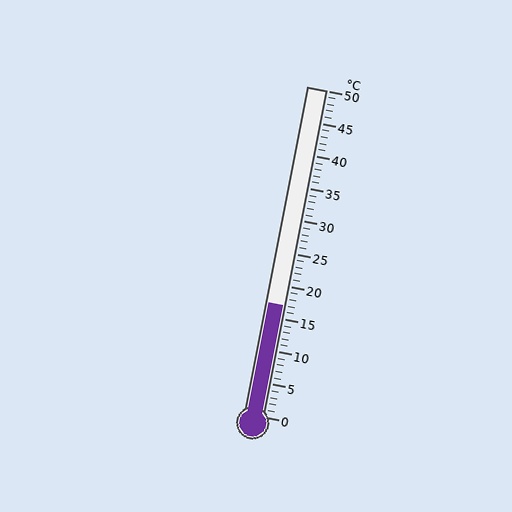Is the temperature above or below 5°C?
The temperature is above 5°C.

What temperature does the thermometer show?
The thermometer shows approximately 17°C.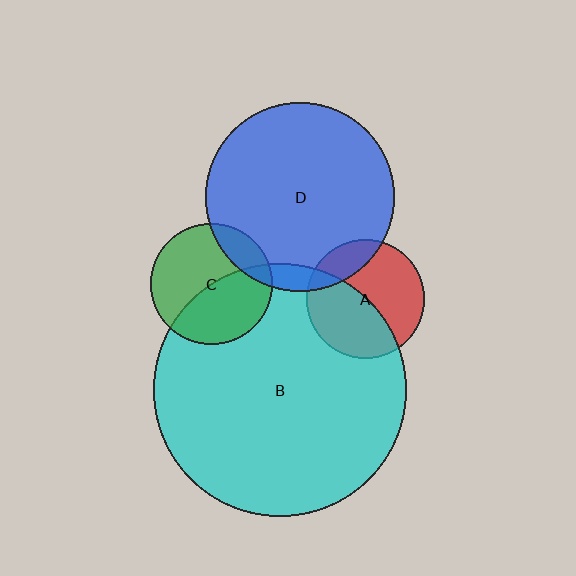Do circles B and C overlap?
Yes.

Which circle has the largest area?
Circle B (cyan).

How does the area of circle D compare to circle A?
Approximately 2.5 times.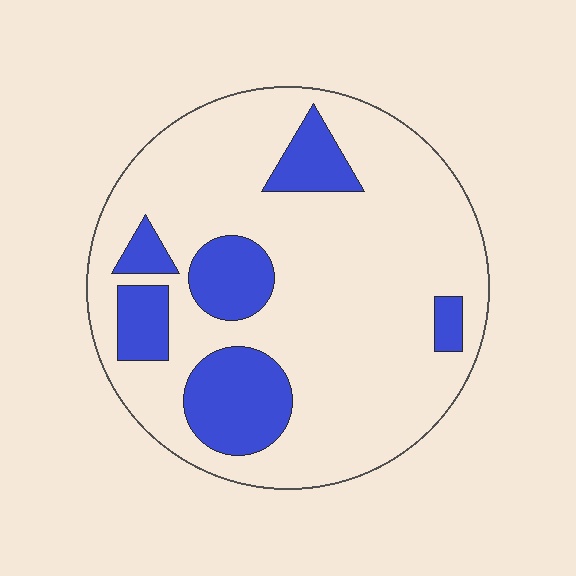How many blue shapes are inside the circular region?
6.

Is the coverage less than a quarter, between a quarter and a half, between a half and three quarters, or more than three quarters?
Less than a quarter.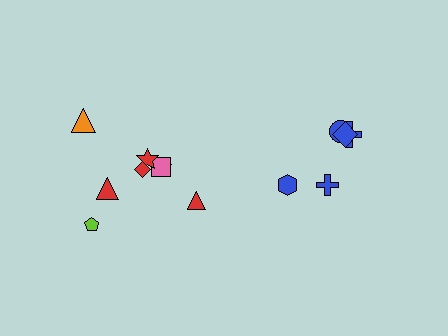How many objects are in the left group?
There are 8 objects.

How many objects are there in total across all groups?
There are 13 objects.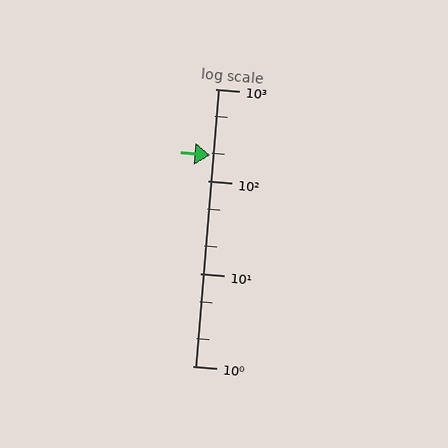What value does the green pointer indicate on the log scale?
The pointer indicates approximately 190.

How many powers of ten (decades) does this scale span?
The scale spans 3 decades, from 1 to 1000.